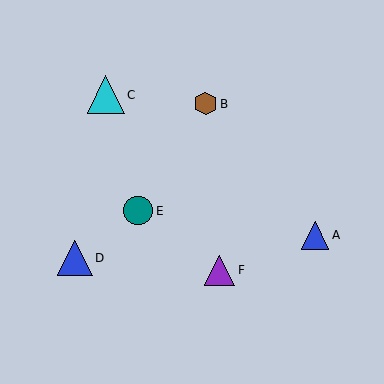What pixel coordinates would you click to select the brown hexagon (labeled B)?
Click at (205, 104) to select the brown hexagon B.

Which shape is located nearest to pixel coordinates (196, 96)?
The brown hexagon (labeled B) at (205, 104) is nearest to that location.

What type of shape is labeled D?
Shape D is a blue triangle.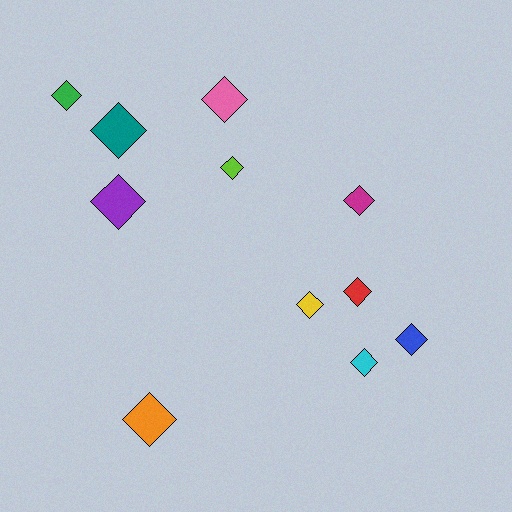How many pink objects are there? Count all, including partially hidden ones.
There is 1 pink object.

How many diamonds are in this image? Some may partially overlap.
There are 11 diamonds.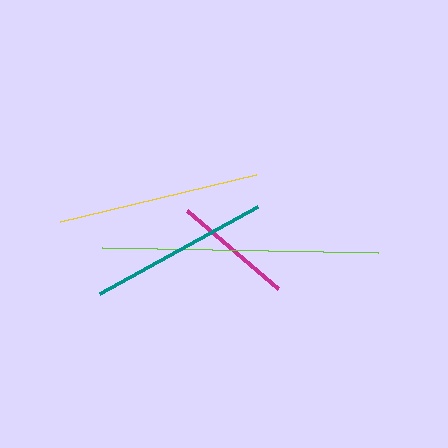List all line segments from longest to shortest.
From longest to shortest: lime, yellow, teal, magenta.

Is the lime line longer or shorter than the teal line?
The lime line is longer than the teal line.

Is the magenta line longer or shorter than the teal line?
The teal line is longer than the magenta line.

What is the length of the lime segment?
The lime segment is approximately 276 pixels long.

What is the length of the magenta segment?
The magenta segment is approximately 120 pixels long.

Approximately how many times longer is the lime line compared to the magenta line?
The lime line is approximately 2.3 times the length of the magenta line.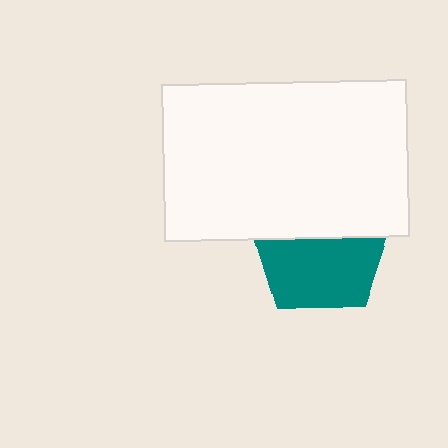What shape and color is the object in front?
The object in front is a white rectangle.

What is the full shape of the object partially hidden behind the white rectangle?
The partially hidden object is a teal pentagon.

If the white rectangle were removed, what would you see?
You would see the complete teal pentagon.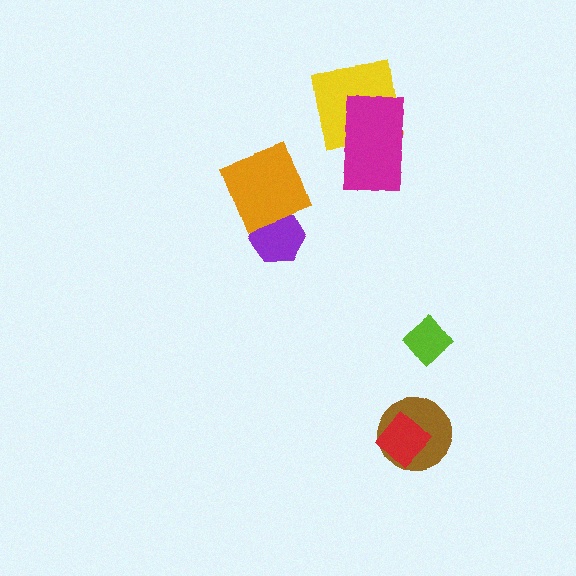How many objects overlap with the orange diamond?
1 object overlaps with the orange diamond.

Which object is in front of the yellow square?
The magenta rectangle is in front of the yellow square.